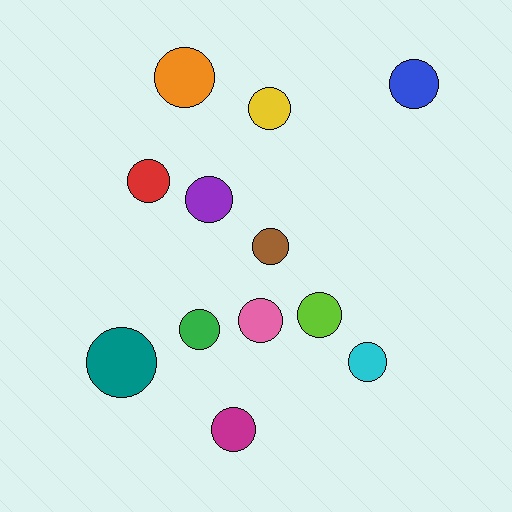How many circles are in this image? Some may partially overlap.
There are 12 circles.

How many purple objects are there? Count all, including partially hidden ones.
There is 1 purple object.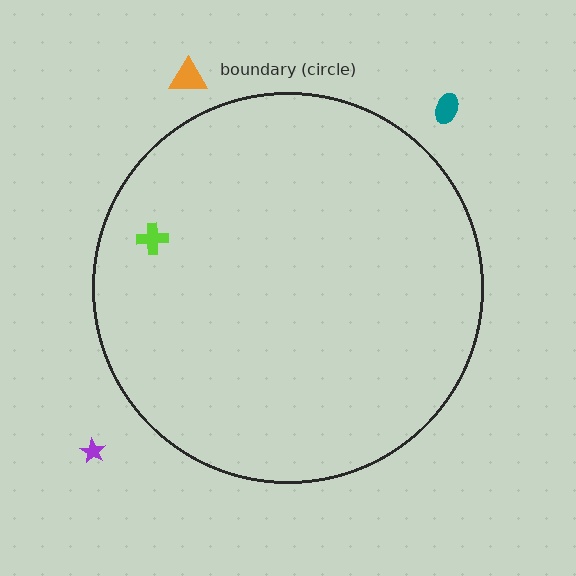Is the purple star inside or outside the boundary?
Outside.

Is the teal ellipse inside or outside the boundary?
Outside.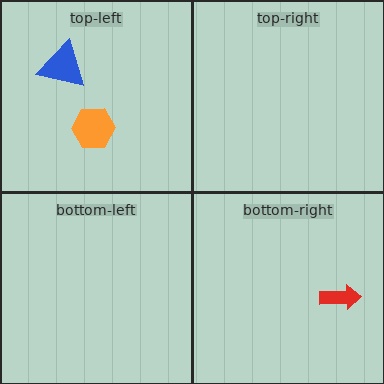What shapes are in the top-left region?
The blue triangle, the orange hexagon.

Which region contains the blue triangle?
The top-left region.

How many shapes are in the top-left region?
2.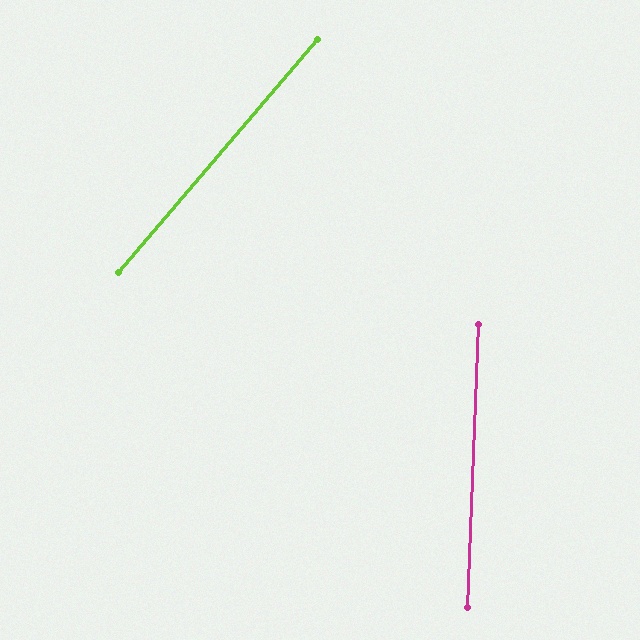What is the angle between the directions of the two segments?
Approximately 38 degrees.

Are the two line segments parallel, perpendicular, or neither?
Neither parallel nor perpendicular — they differ by about 38°.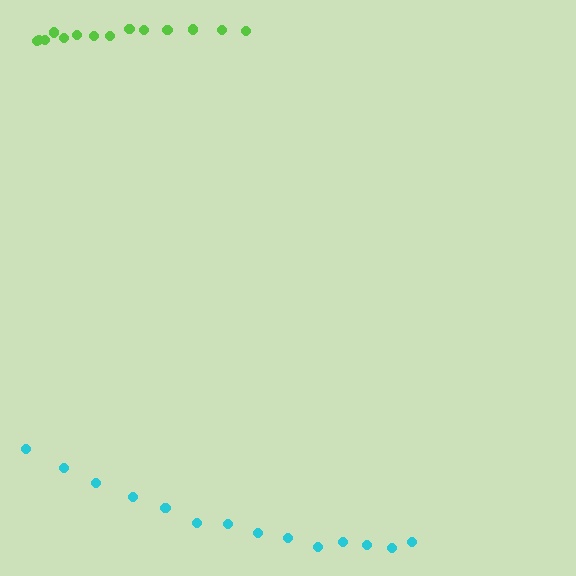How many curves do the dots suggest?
There are 2 distinct paths.